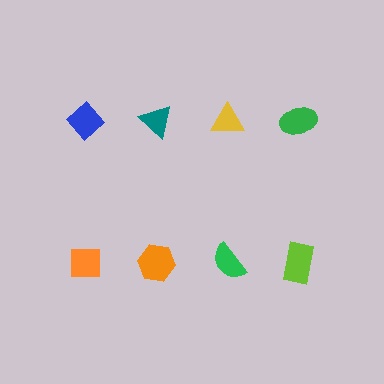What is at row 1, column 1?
A blue diamond.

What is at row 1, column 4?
A green ellipse.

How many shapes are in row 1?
4 shapes.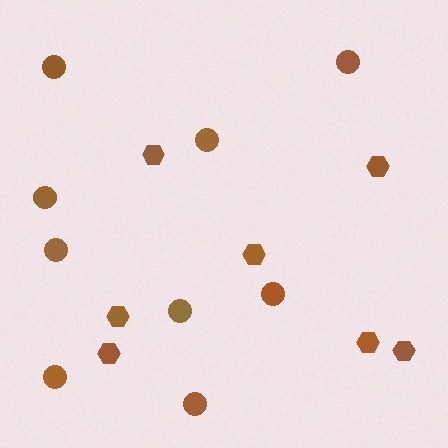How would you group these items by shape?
There are 2 groups: one group of hexagons (7) and one group of circles (9).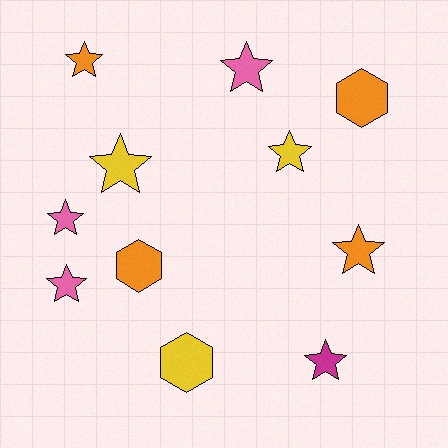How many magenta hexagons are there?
There are no magenta hexagons.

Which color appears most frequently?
Orange, with 4 objects.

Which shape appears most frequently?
Star, with 8 objects.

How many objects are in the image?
There are 11 objects.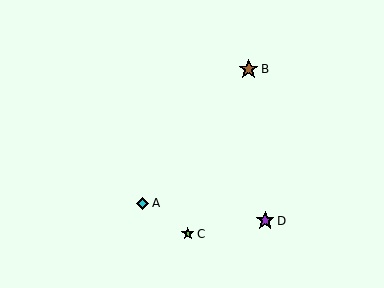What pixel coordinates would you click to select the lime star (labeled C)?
Click at (188, 234) to select the lime star C.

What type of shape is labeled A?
Shape A is a cyan diamond.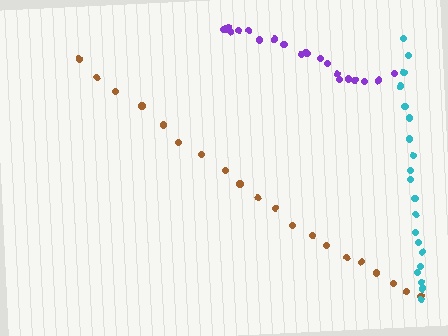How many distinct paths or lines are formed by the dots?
There are 3 distinct paths.